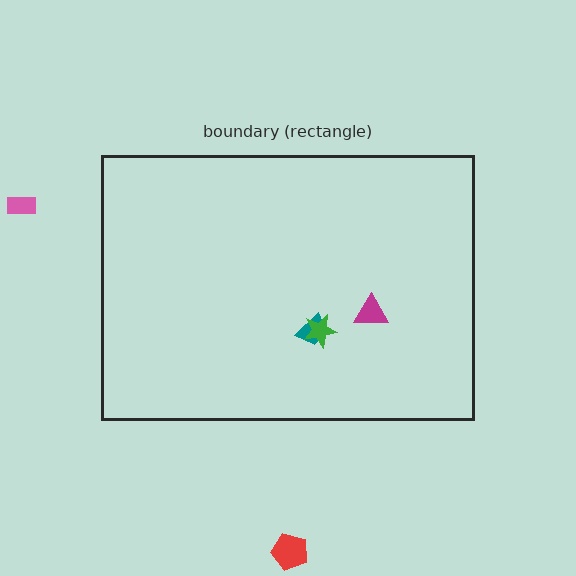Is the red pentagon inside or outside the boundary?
Outside.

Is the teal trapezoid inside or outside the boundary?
Inside.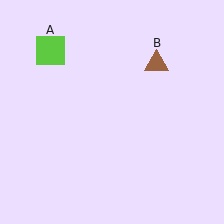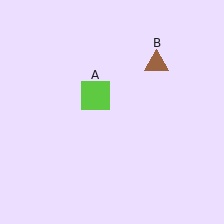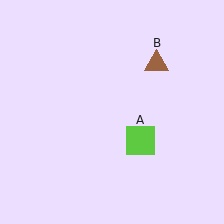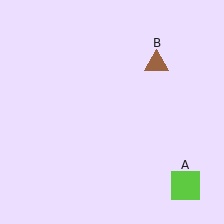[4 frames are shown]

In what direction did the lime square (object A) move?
The lime square (object A) moved down and to the right.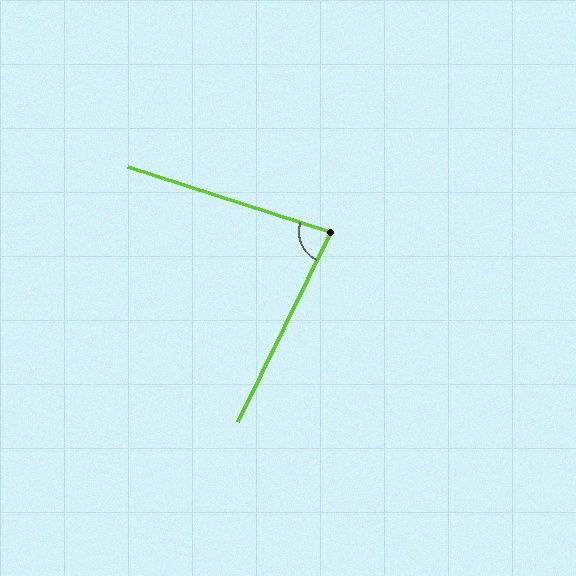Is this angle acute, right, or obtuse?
It is acute.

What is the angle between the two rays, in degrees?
Approximately 82 degrees.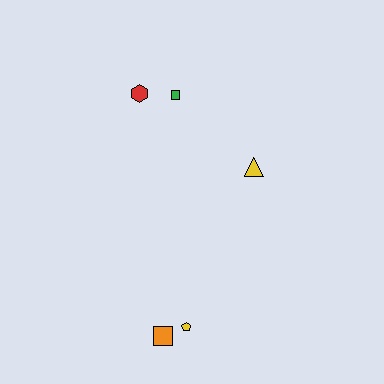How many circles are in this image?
There are no circles.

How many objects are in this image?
There are 5 objects.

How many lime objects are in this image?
There are no lime objects.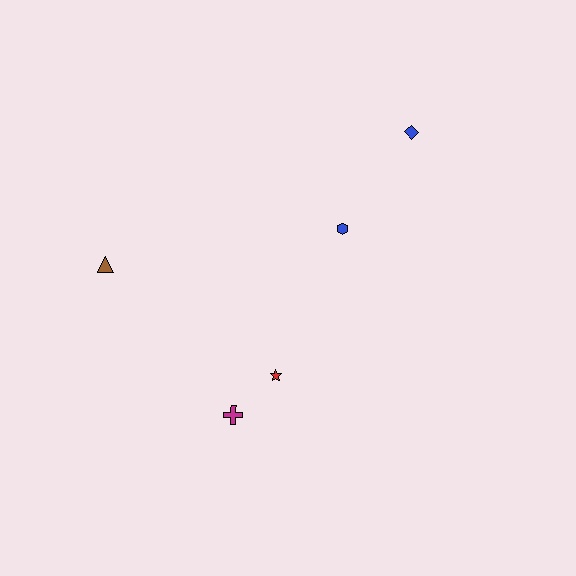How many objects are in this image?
There are 5 objects.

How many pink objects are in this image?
There are no pink objects.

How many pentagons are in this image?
There are no pentagons.